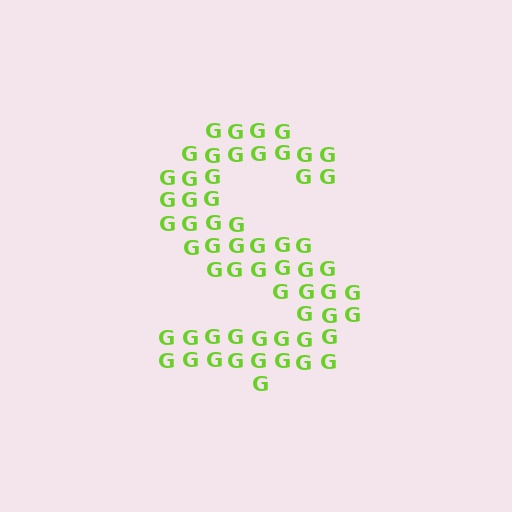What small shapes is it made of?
It is made of small letter G's.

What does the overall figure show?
The overall figure shows the letter S.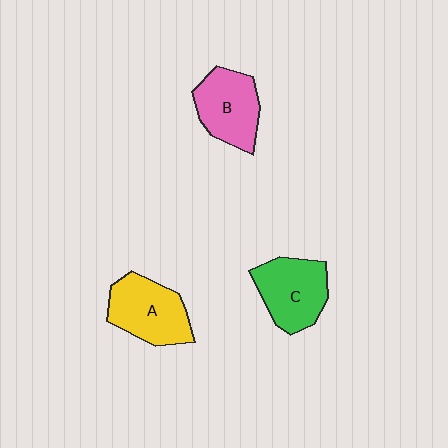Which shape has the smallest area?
Shape B (pink).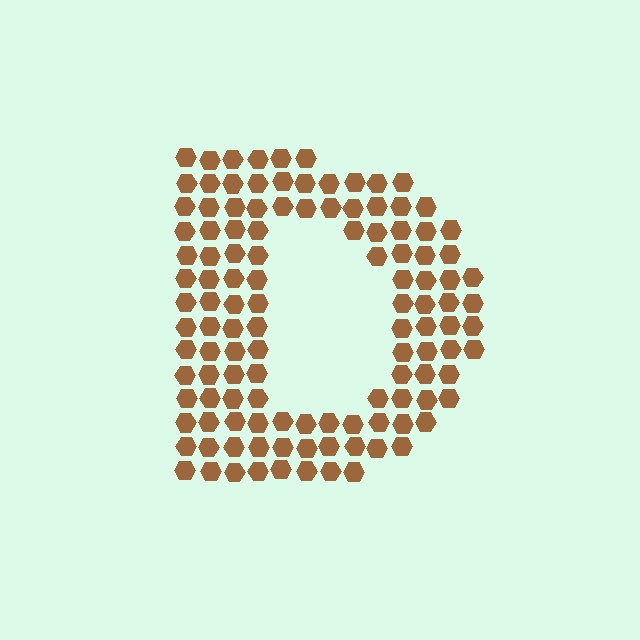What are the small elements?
The small elements are hexagons.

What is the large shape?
The large shape is the letter D.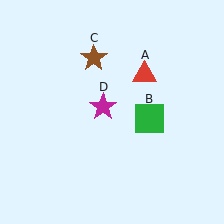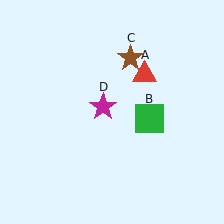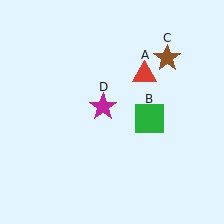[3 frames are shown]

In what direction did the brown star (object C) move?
The brown star (object C) moved right.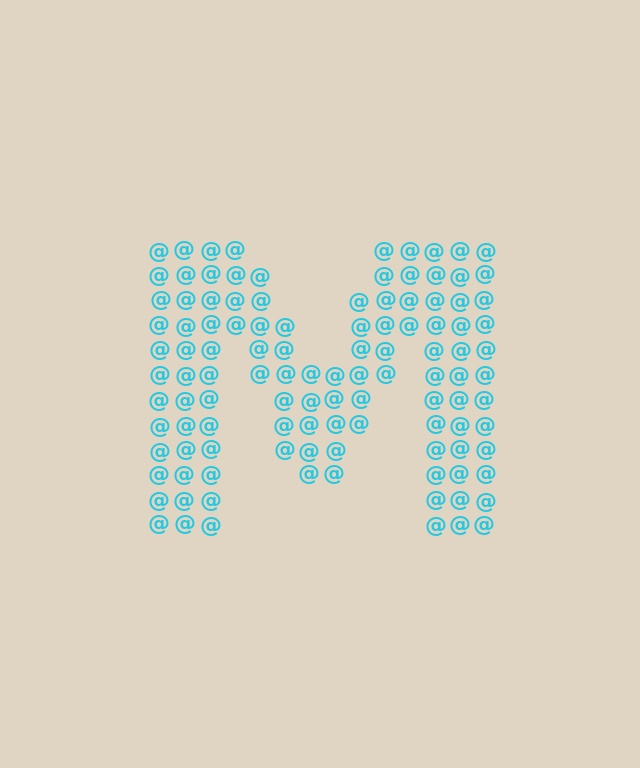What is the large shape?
The large shape is the letter M.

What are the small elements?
The small elements are at signs.